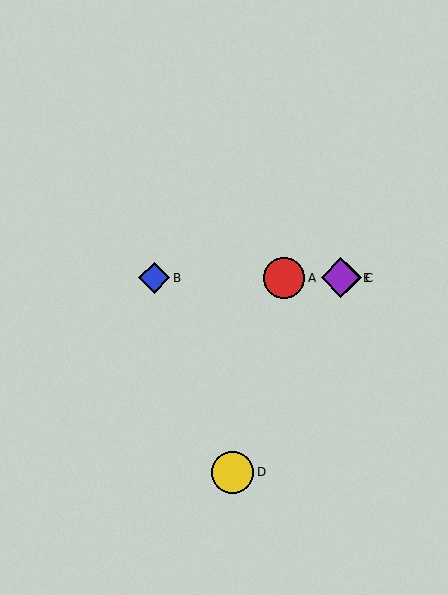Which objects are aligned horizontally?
Objects A, B, C, E are aligned horizontally.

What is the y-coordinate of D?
Object D is at y≈472.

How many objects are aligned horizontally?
4 objects (A, B, C, E) are aligned horizontally.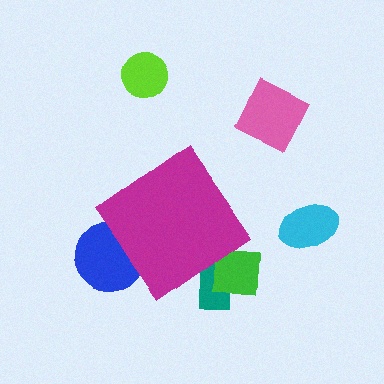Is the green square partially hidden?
Yes, the green square is partially hidden behind the magenta diamond.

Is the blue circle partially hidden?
Yes, the blue circle is partially hidden behind the magenta diamond.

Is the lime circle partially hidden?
No, the lime circle is fully visible.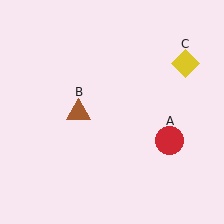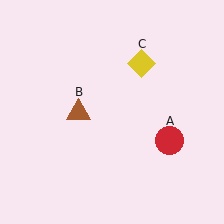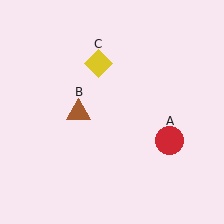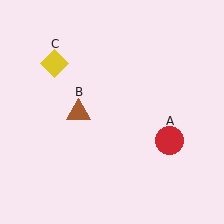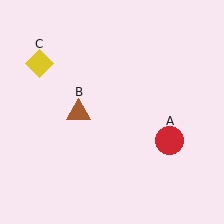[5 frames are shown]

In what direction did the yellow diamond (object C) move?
The yellow diamond (object C) moved left.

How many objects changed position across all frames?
1 object changed position: yellow diamond (object C).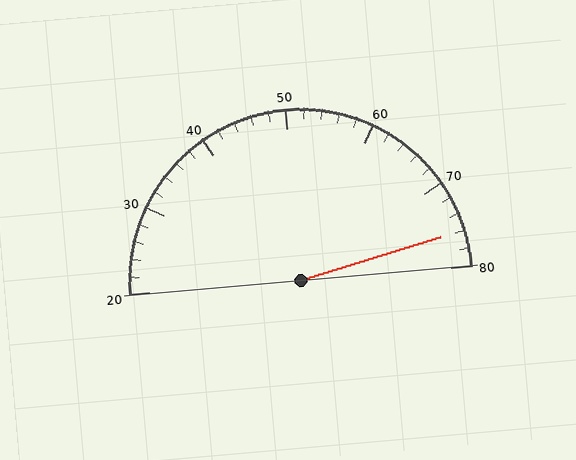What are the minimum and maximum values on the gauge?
The gauge ranges from 20 to 80.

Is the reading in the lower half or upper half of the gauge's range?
The reading is in the upper half of the range (20 to 80).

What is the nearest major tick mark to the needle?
The nearest major tick mark is 80.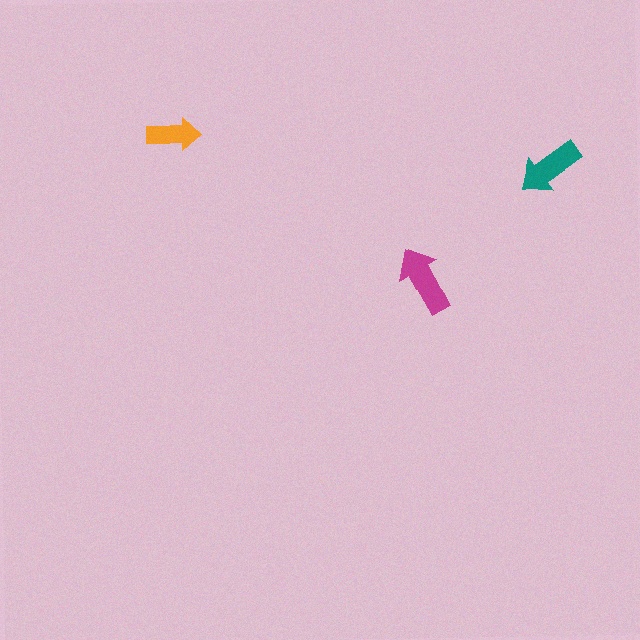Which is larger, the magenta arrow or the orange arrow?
The magenta one.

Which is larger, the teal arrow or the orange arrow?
The teal one.